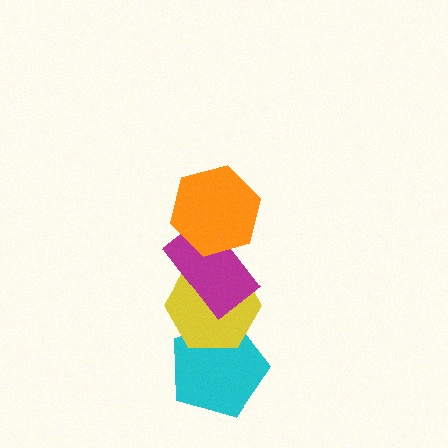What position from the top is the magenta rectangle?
The magenta rectangle is 2nd from the top.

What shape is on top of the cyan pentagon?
The yellow hexagon is on top of the cyan pentagon.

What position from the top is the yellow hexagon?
The yellow hexagon is 3rd from the top.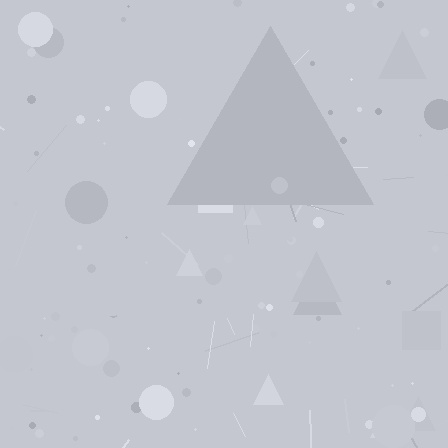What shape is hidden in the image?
A triangle is hidden in the image.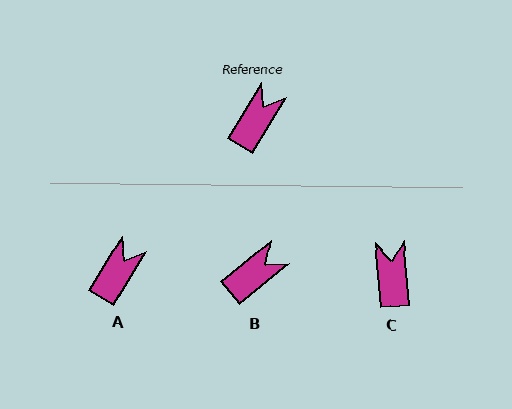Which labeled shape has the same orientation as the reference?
A.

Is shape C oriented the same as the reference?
No, it is off by about 36 degrees.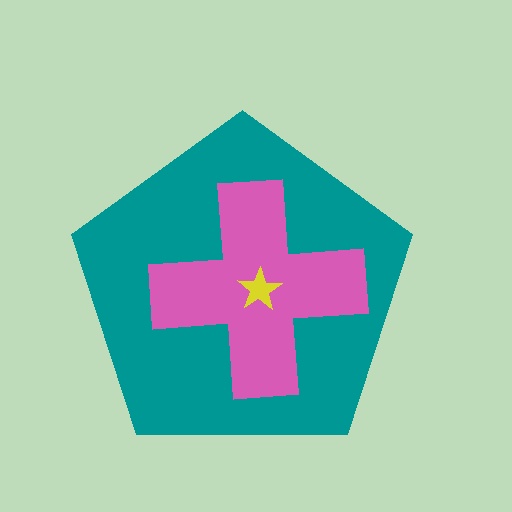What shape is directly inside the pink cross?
The yellow star.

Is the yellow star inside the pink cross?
Yes.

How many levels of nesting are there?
3.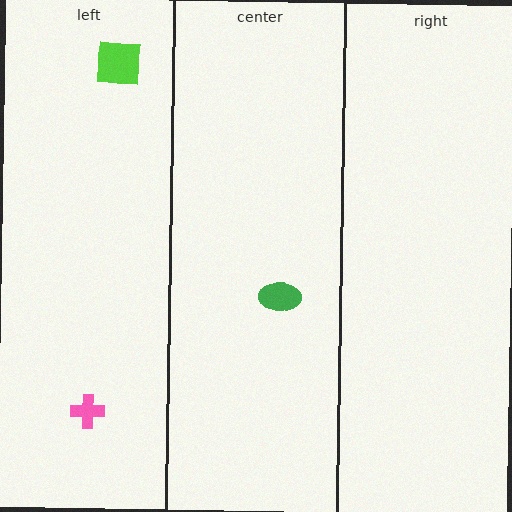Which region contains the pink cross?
The left region.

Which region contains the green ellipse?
The center region.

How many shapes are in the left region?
2.